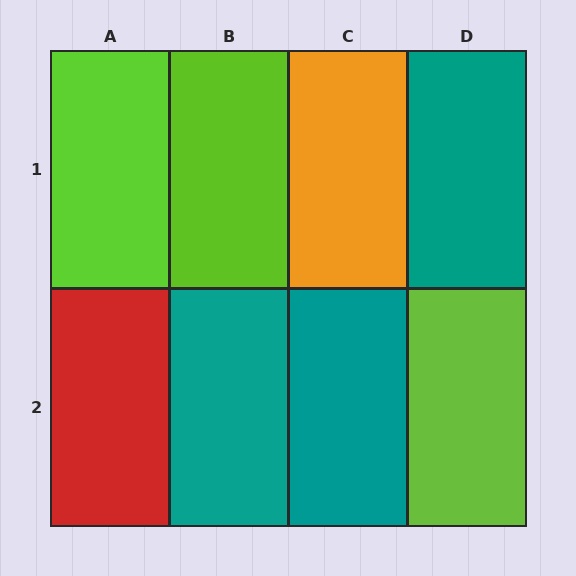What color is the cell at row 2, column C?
Teal.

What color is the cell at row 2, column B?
Teal.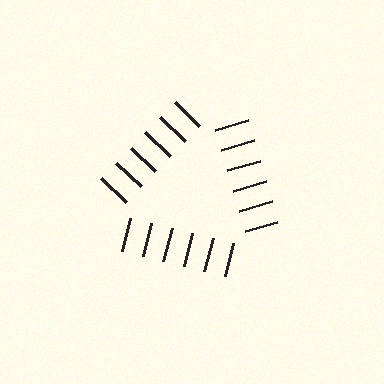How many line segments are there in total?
18 — 6 along each of the 3 edges.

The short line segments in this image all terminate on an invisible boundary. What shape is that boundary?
An illusory triangle — the line segments terminate on its edges but no continuous stroke is drawn.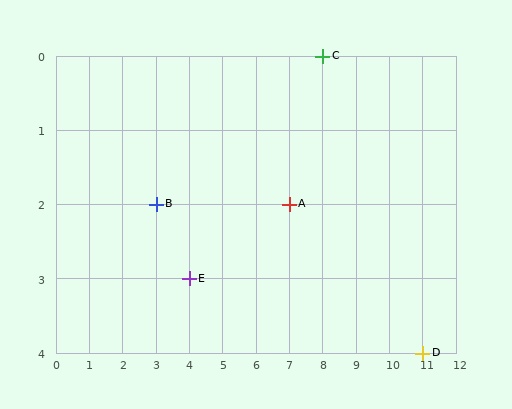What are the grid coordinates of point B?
Point B is at grid coordinates (3, 2).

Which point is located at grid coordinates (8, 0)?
Point C is at (8, 0).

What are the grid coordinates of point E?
Point E is at grid coordinates (4, 3).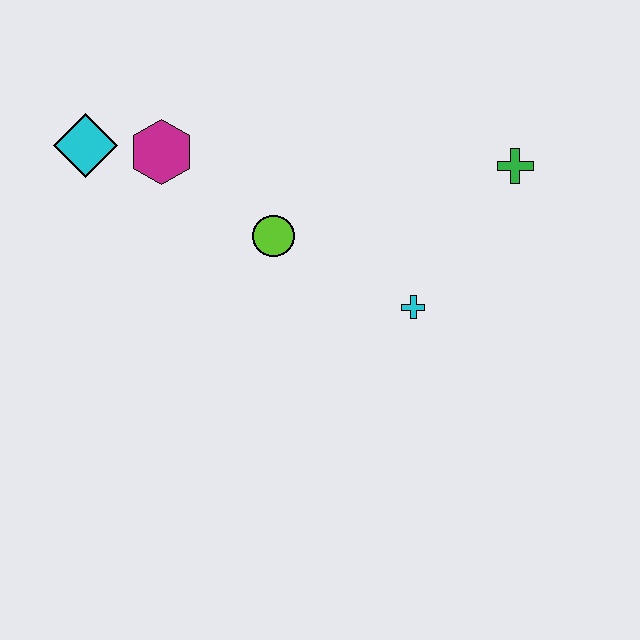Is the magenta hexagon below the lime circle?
No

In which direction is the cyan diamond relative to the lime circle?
The cyan diamond is to the left of the lime circle.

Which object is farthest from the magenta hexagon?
The green cross is farthest from the magenta hexagon.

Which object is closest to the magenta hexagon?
The cyan diamond is closest to the magenta hexagon.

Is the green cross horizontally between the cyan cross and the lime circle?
No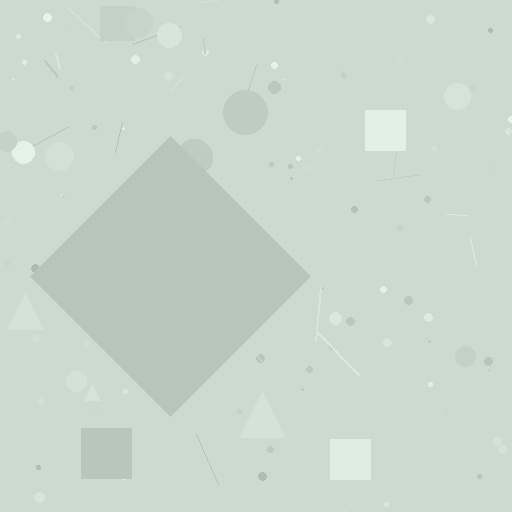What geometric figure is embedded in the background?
A diamond is embedded in the background.